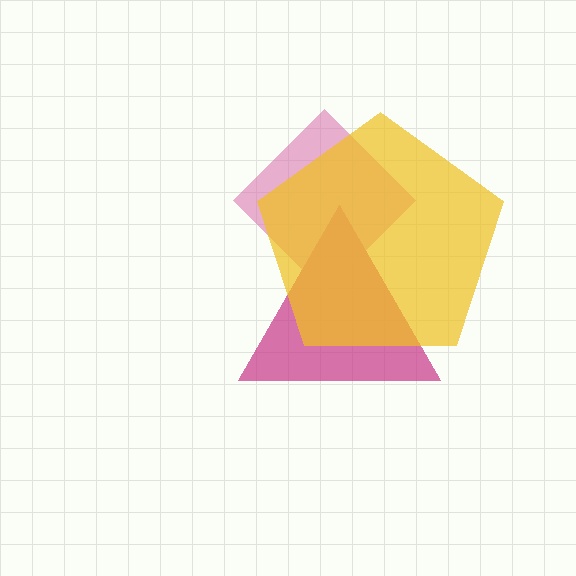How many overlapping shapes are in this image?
There are 3 overlapping shapes in the image.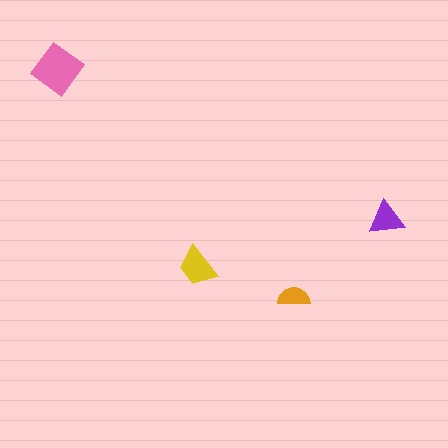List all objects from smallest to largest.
The orange semicircle, the purple triangle, the yellow trapezoid, the pink diamond.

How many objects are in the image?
There are 4 objects in the image.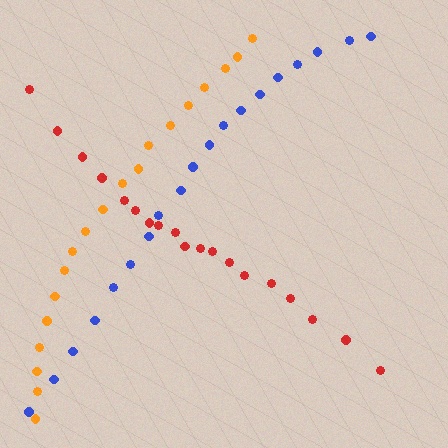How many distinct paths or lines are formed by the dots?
There are 3 distinct paths.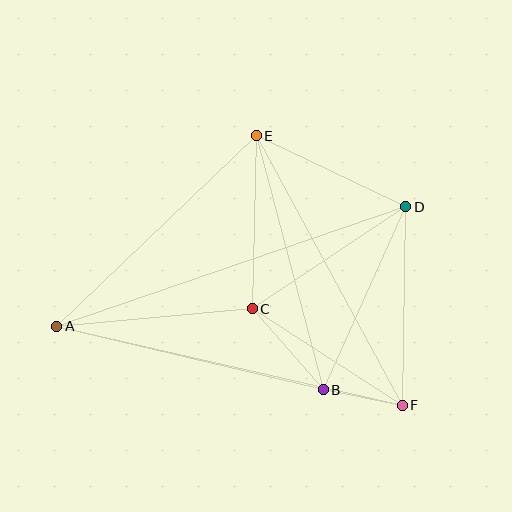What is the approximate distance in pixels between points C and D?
The distance between C and D is approximately 184 pixels.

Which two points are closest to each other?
Points B and F are closest to each other.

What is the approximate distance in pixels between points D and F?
The distance between D and F is approximately 199 pixels.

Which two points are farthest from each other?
Points A and D are farthest from each other.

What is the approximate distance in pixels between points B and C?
The distance between B and C is approximately 108 pixels.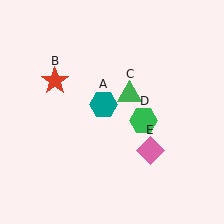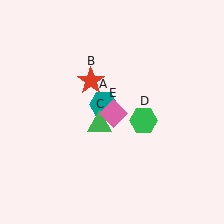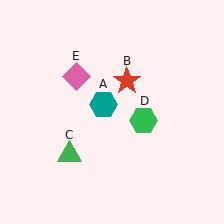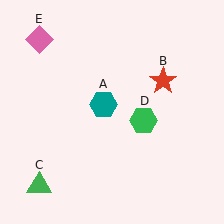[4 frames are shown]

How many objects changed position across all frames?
3 objects changed position: red star (object B), green triangle (object C), pink diamond (object E).